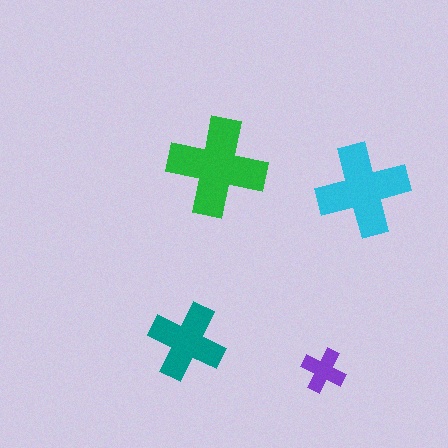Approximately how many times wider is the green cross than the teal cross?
About 1.5 times wider.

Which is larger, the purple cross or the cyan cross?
The cyan one.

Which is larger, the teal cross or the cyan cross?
The cyan one.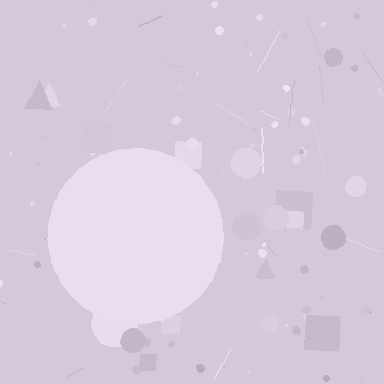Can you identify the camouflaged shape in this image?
The camouflaged shape is a circle.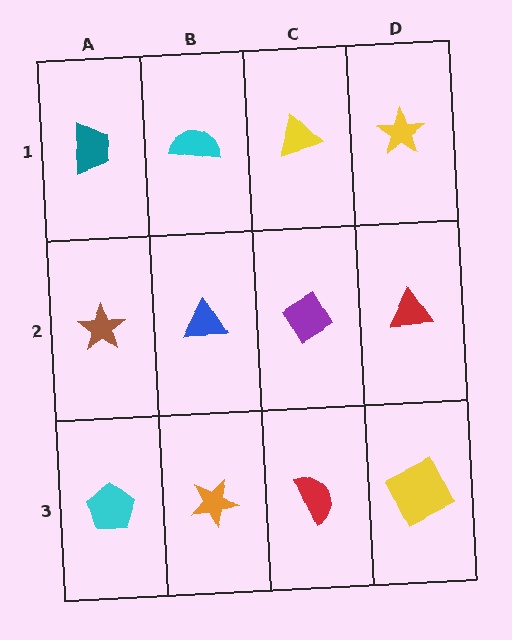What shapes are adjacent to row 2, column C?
A yellow triangle (row 1, column C), a red semicircle (row 3, column C), a blue triangle (row 2, column B), a red triangle (row 2, column D).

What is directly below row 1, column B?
A blue triangle.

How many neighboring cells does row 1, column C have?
3.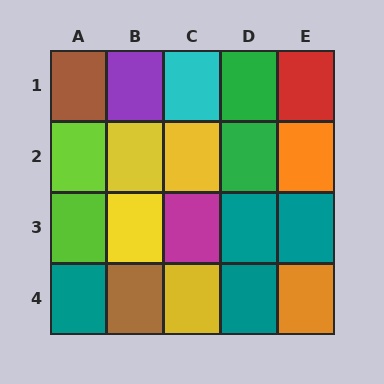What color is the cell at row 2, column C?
Yellow.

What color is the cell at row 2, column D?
Green.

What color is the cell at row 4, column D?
Teal.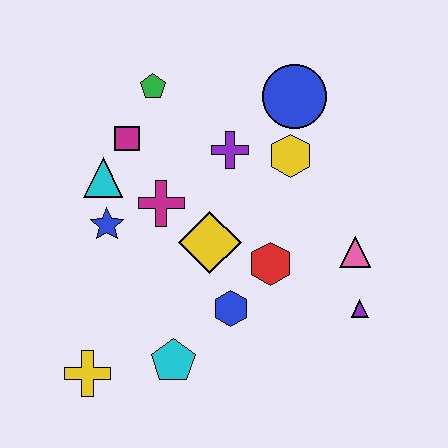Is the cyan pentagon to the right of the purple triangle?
No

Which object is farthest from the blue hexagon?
The green pentagon is farthest from the blue hexagon.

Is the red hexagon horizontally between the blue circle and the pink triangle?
No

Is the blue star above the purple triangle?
Yes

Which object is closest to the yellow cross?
The cyan pentagon is closest to the yellow cross.